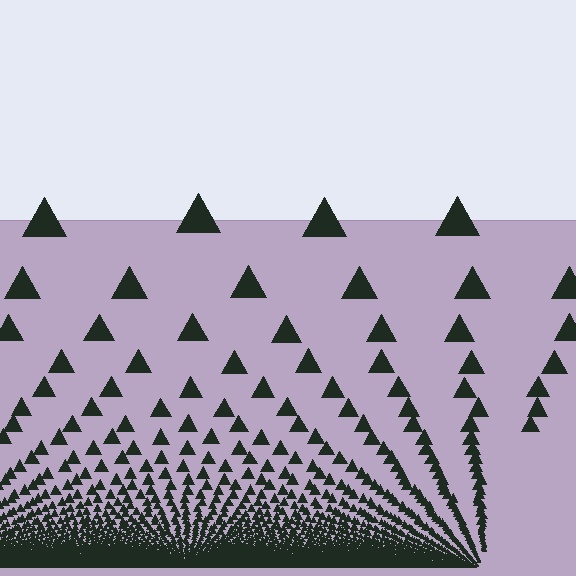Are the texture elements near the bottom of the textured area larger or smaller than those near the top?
Smaller. The gradient is inverted — elements near the bottom are smaller and denser.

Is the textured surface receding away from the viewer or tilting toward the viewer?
The surface appears to tilt toward the viewer. Texture elements get larger and sparser toward the top.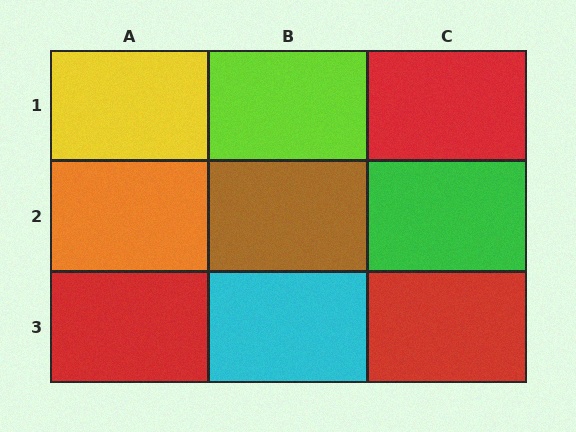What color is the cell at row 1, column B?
Lime.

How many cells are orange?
1 cell is orange.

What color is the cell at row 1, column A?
Yellow.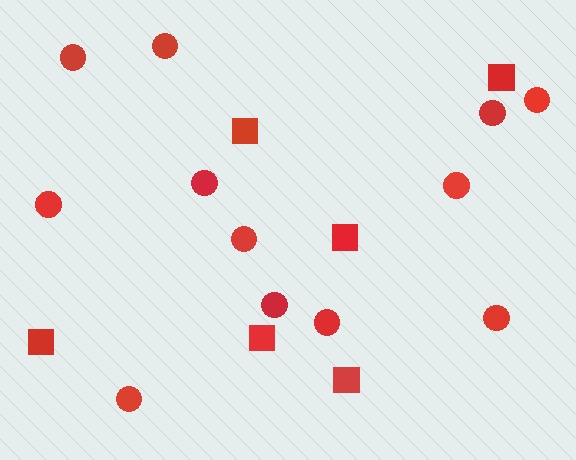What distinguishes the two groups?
There are 2 groups: one group of circles (12) and one group of squares (6).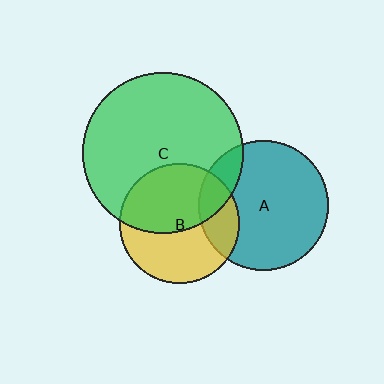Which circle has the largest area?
Circle C (green).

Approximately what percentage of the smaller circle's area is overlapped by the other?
Approximately 20%.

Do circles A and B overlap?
Yes.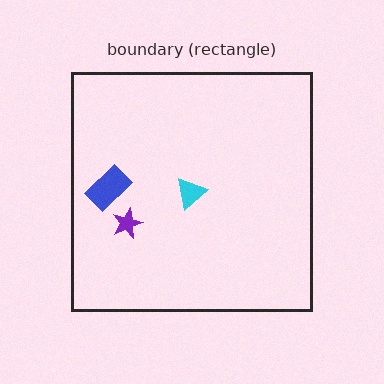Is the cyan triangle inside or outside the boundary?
Inside.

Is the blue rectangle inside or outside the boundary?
Inside.